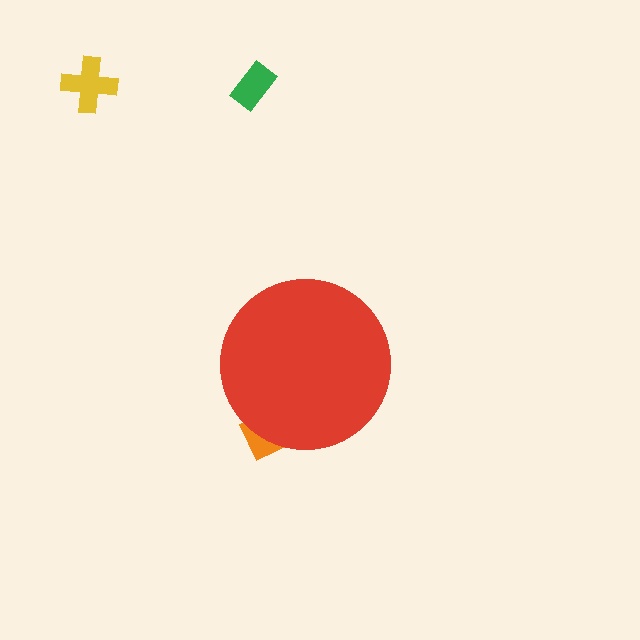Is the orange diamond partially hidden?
Yes, the orange diamond is partially hidden behind the red circle.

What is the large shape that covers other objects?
A red circle.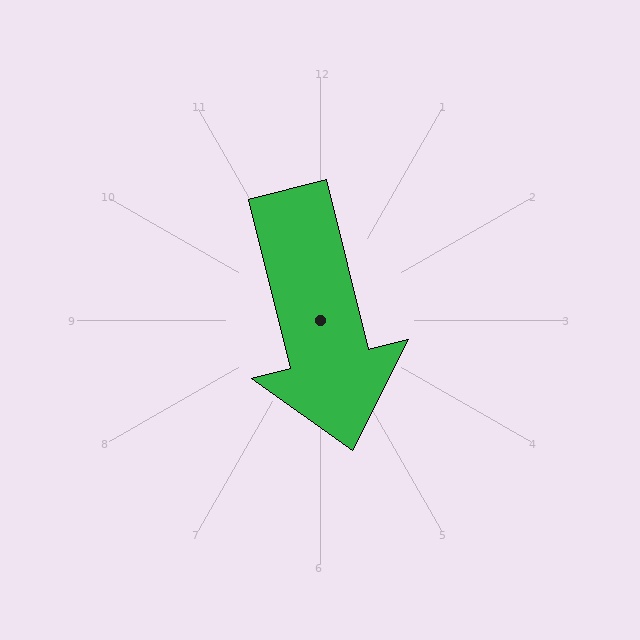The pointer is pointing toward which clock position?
Roughly 6 o'clock.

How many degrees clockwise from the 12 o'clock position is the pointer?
Approximately 166 degrees.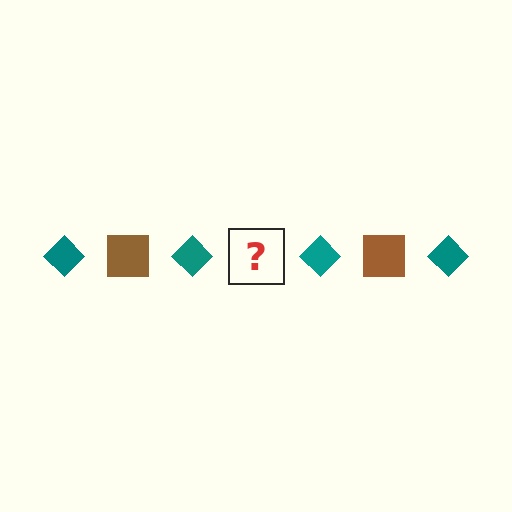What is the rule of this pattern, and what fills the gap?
The rule is that the pattern alternates between teal diamond and brown square. The gap should be filled with a brown square.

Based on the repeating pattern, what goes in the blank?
The blank should be a brown square.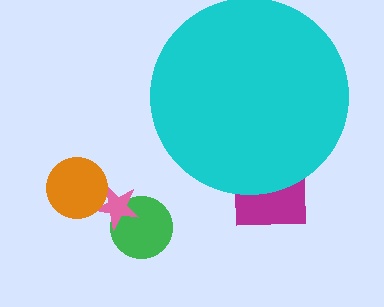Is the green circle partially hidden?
No, the green circle is fully visible.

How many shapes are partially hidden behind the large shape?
1 shape is partially hidden.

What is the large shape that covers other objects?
A cyan circle.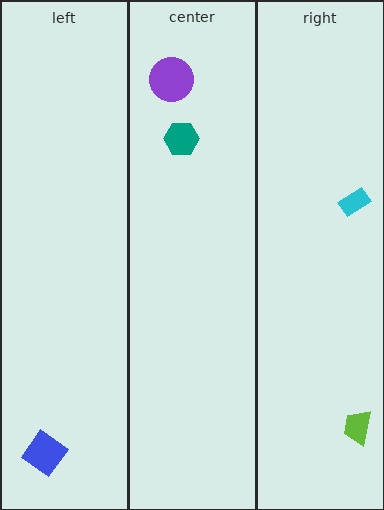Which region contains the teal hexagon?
The center region.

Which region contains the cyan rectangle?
The right region.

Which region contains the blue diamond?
The left region.